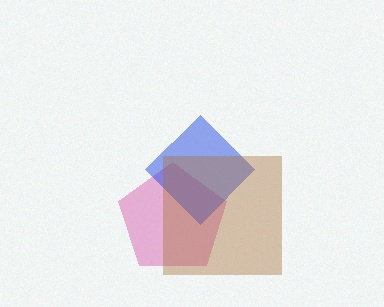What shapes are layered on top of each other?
The layered shapes are: a pink pentagon, a blue diamond, a brown square.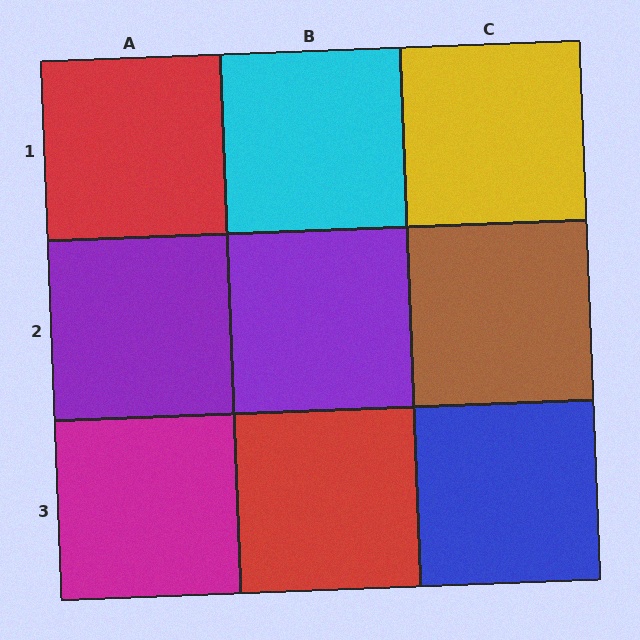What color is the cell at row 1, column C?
Yellow.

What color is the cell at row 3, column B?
Red.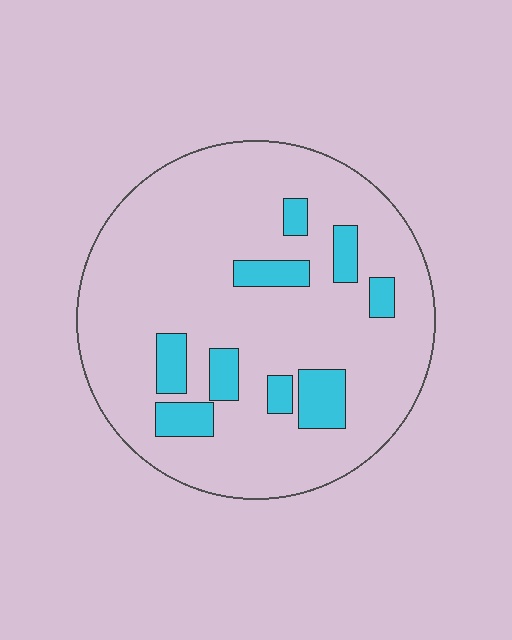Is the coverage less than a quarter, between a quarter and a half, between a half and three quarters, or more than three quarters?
Less than a quarter.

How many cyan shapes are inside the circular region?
9.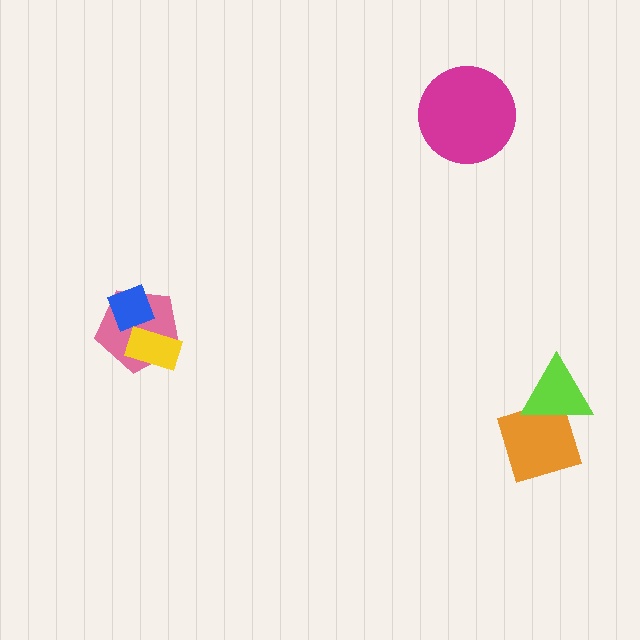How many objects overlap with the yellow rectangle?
2 objects overlap with the yellow rectangle.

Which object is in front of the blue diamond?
The yellow rectangle is in front of the blue diamond.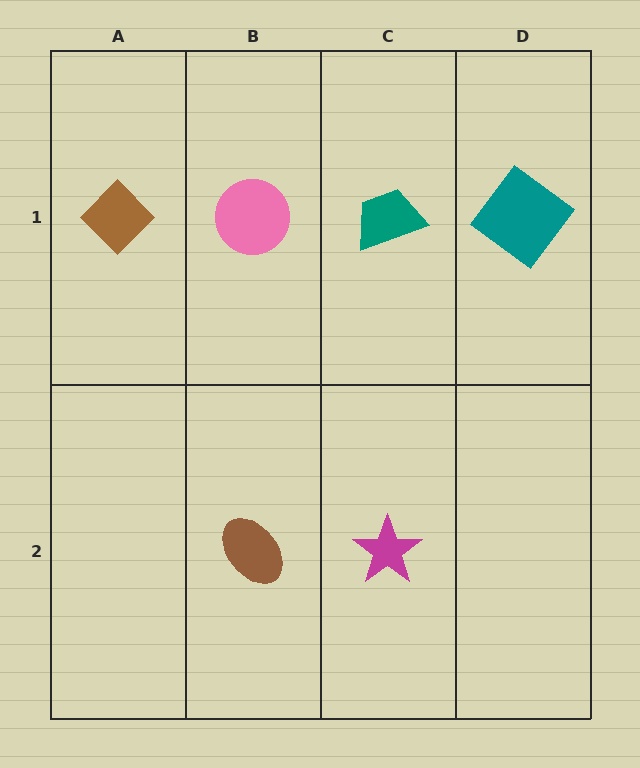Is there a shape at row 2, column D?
No, that cell is empty.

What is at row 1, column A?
A brown diamond.